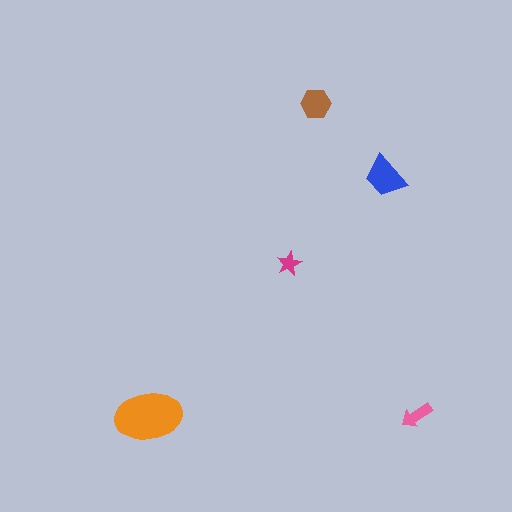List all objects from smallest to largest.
The magenta star, the pink arrow, the brown hexagon, the blue trapezoid, the orange ellipse.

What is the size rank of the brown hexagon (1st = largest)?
3rd.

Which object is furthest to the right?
The pink arrow is rightmost.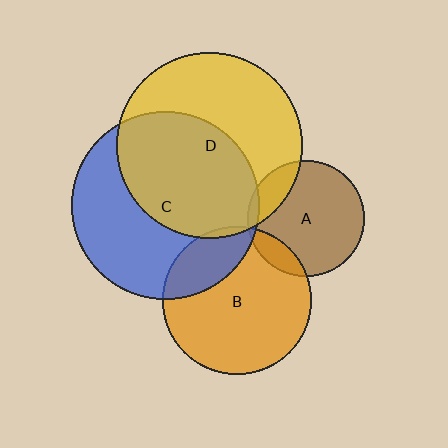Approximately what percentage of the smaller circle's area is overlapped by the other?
Approximately 25%.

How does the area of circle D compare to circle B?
Approximately 1.6 times.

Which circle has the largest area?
Circle C (blue).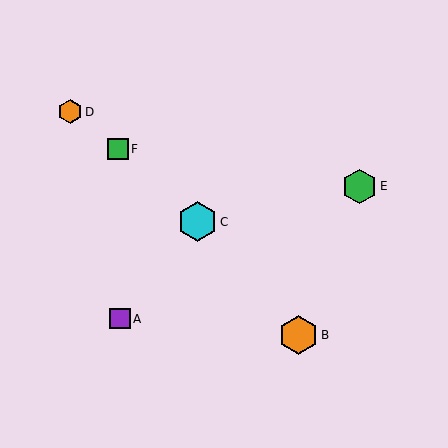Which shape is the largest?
The cyan hexagon (labeled C) is the largest.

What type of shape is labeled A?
Shape A is a purple square.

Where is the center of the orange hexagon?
The center of the orange hexagon is at (299, 335).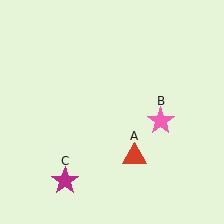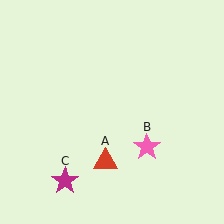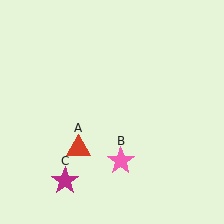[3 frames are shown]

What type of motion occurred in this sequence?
The red triangle (object A), pink star (object B) rotated clockwise around the center of the scene.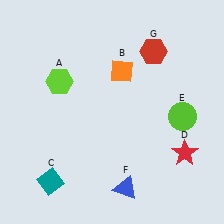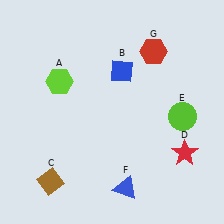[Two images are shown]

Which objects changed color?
B changed from orange to blue. C changed from teal to brown.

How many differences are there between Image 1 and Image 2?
There are 2 differences between the two images.